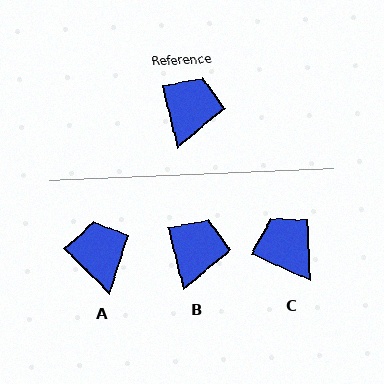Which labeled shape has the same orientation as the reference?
B.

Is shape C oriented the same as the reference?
No, it is off by about 52 degrees.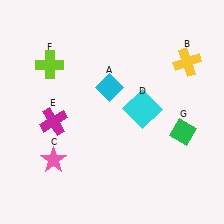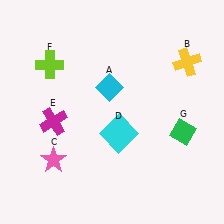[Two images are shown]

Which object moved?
The cyan square (D) moved down.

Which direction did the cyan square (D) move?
The cyan square (D) moved down.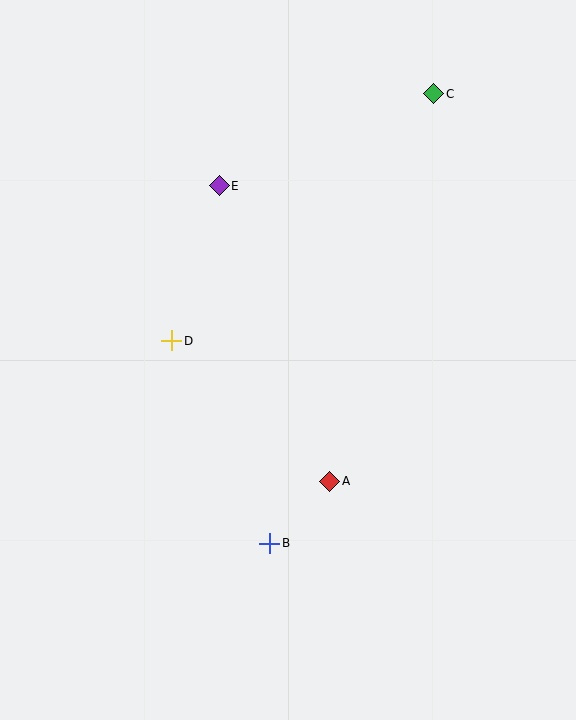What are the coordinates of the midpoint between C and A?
The midpoint between C and A is at (382, 287).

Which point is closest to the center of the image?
Point D at (172, 341) is closest to the center.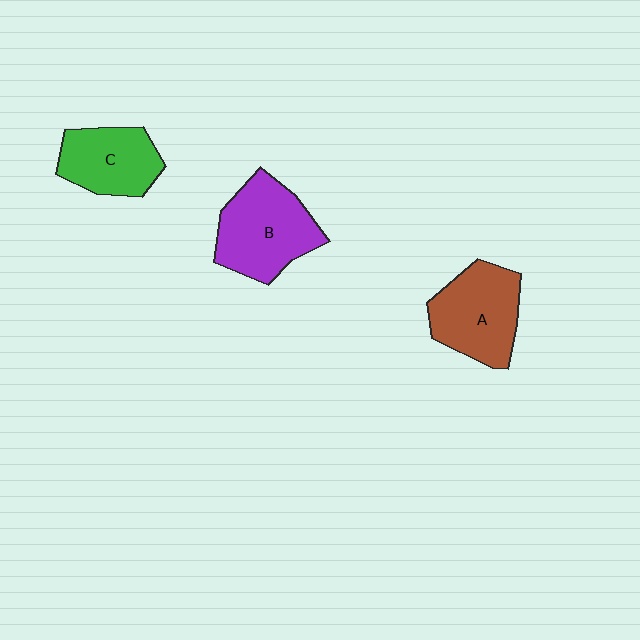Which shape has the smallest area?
Shape C (green).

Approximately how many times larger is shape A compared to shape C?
Approximately 1.2 times.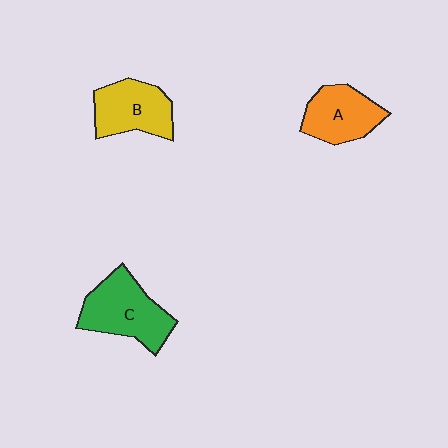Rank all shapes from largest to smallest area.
From largest to smallest: C (green), B (yellow), A (orange).